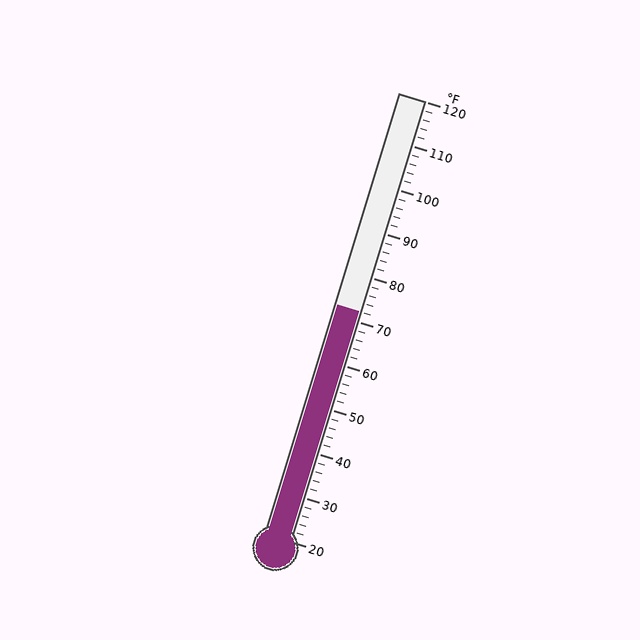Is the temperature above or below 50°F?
The temperature is above 50°F.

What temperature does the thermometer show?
The thermometer shows approximately 72°F.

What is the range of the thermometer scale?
The thermometer scale ranges from 20°F to 120°F.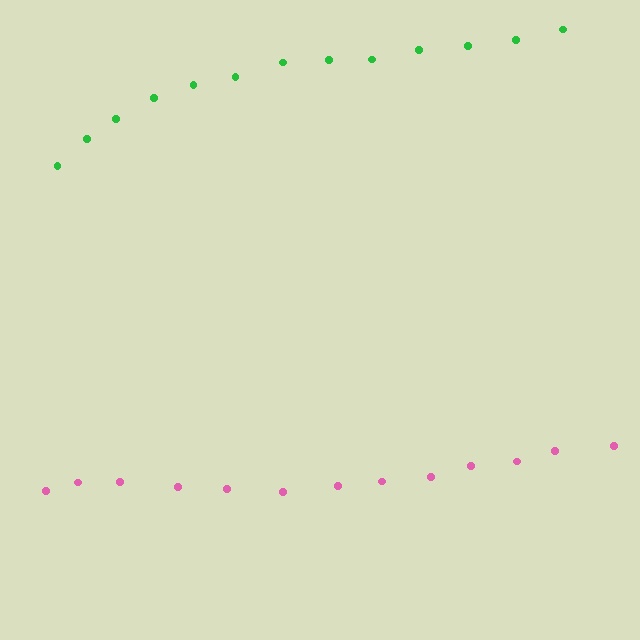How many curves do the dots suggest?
There are 2 distinct paths.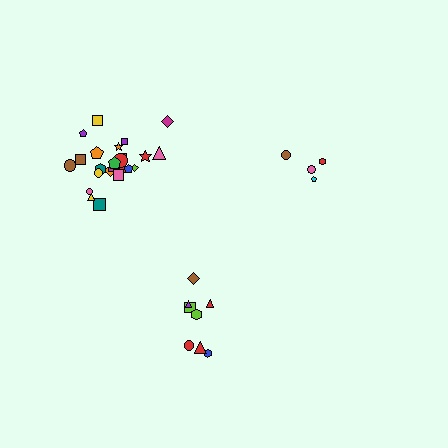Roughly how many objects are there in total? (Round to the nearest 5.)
Roughly 35 objects in total.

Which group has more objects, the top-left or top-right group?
The top-left group.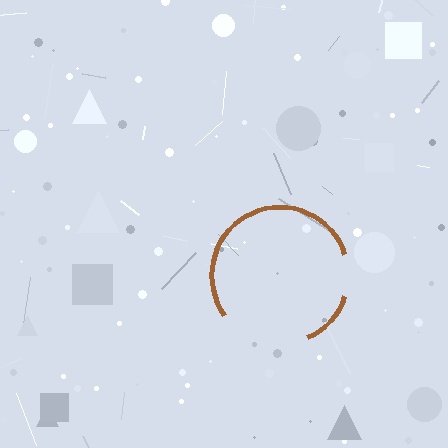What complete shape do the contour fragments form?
The contour fragments form a circle.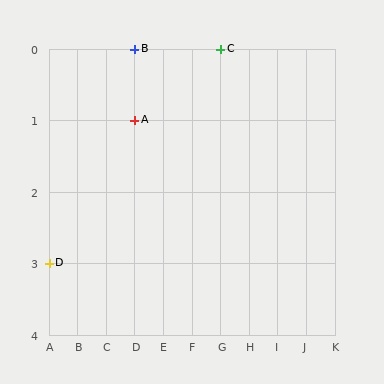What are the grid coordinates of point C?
Point C is at grid coordinates (G, 0).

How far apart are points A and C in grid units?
Points A and C are 3 columns and 1 row apart (about 3.2 grid units diagonally).